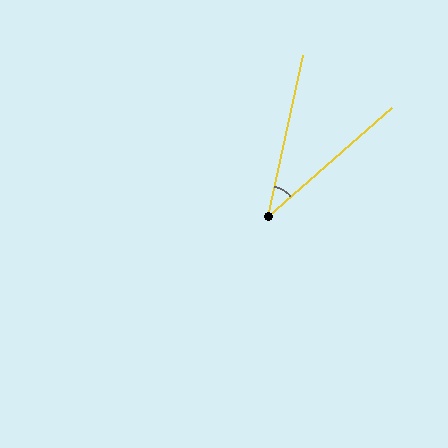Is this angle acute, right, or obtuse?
It is acute.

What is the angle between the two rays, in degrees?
Approximately 36 degrees.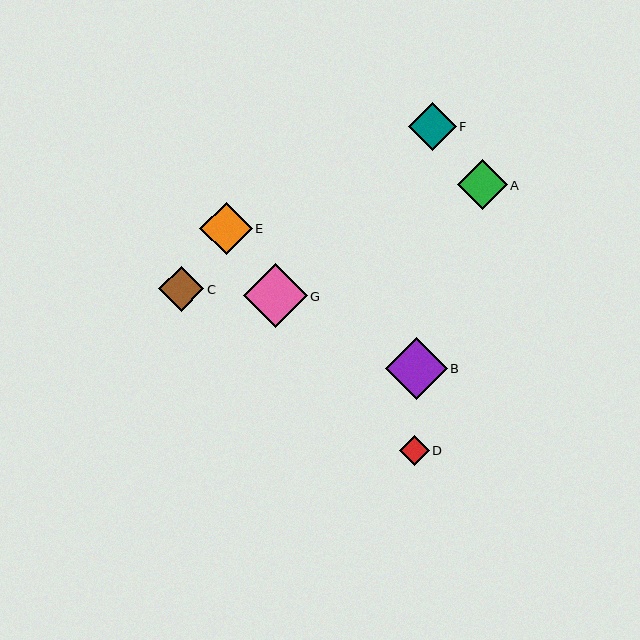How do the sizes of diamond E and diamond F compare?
Diamond E and diamond F are approximately the same size.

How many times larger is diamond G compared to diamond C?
Diamond G is approximately 1.4 times the size of diamond C.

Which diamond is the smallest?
Diamond D is the smallest with a size of approximately 30 pixels.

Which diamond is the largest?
Diamond G is the largest with a size of approximately 64 pixels.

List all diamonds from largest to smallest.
From largest to smallest: G, B, E, A, F, C, D.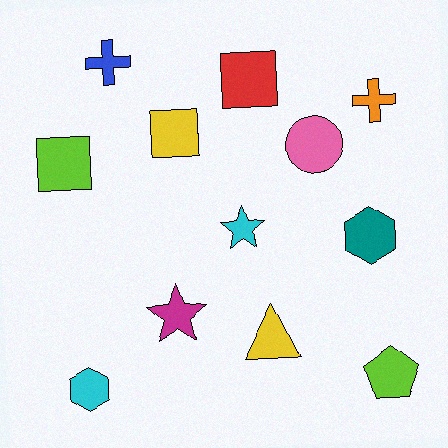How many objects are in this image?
There are 12 objects.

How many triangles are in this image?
There is 1 triangle.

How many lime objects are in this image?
There are 2 lime objects.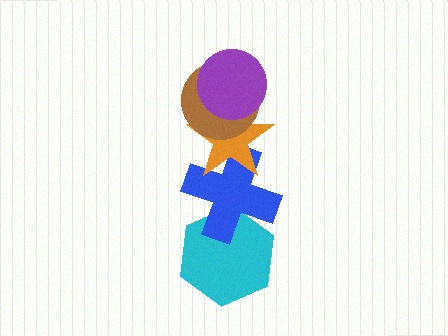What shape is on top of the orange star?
The brown circle is on top of the orange star.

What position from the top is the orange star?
The orange star is 3rd from the top.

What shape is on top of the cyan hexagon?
The blue cross is on top of the cyan hexagon.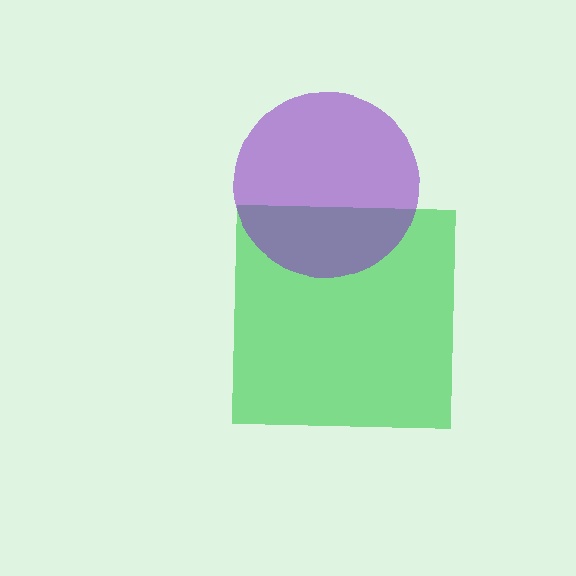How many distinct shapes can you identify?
There are 2 distinct shapes: a green square, a purple circle.